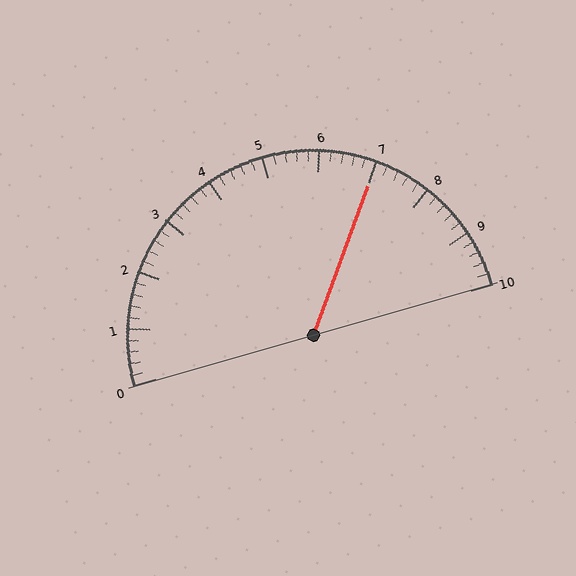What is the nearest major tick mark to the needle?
The nearest major tick mark is 7.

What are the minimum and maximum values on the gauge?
The gauge ranges from 0 to 10.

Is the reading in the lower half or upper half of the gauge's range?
The reading is in the upper half of the range (0 to 10).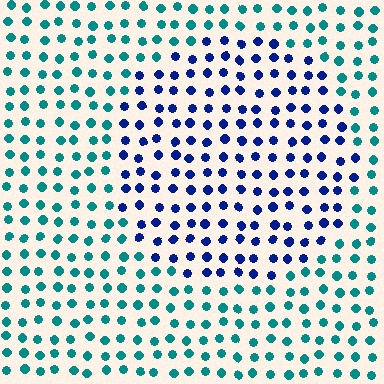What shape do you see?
I see a circle.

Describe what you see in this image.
The image is filled with small teal elements in a uniform arrangement. A circle-shaped region is visible where the elements are tinted to a slightly different hue, forming a subtle color boundary.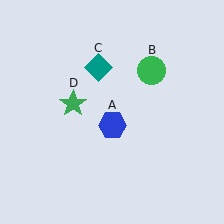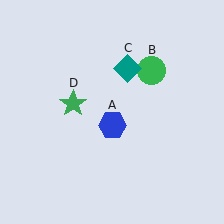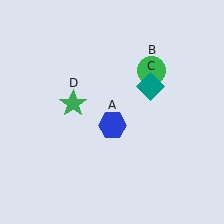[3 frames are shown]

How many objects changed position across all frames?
1 object changed position: teal diamond (object C).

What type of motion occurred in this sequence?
The teal diamond (object C) rotated clockwise around the center of the scene.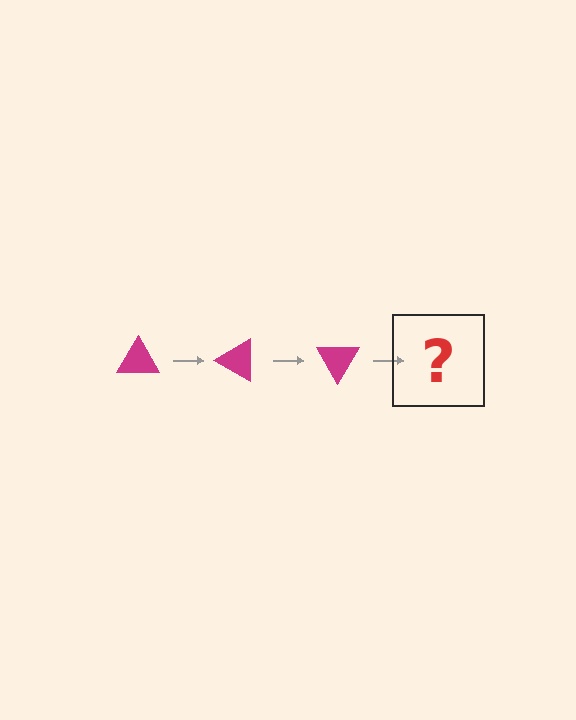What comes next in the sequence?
The next element should be a magenta triangle rotated 90 degrees.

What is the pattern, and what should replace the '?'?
The pattern is that the triangle rotates 30 degrees each step. The '?' should be a magenta triangle rotated 90 degrees.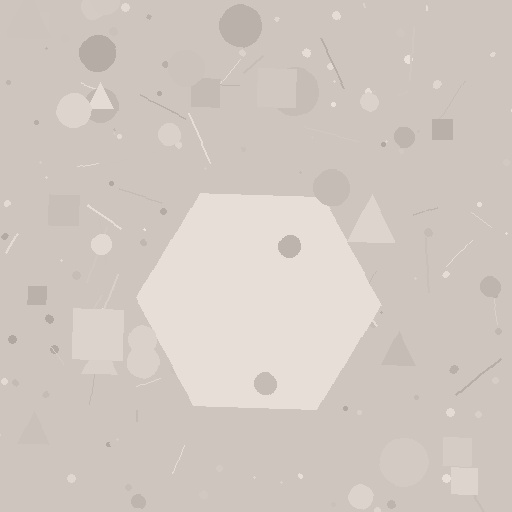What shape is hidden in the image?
A hexagon is hidden in the image.